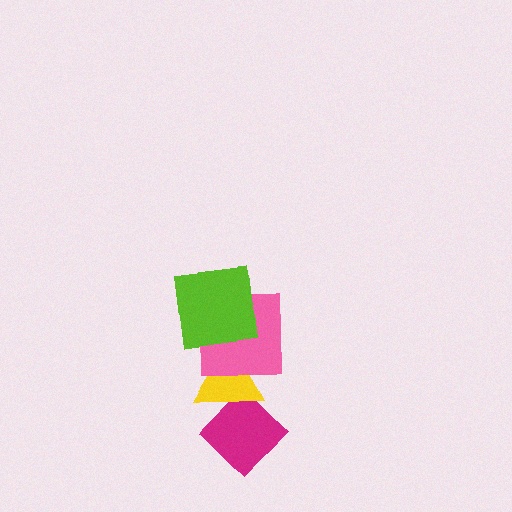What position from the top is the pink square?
The pink square is 2nd from the top.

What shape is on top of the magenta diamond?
The yellow triangle is on top of the magenta diamond.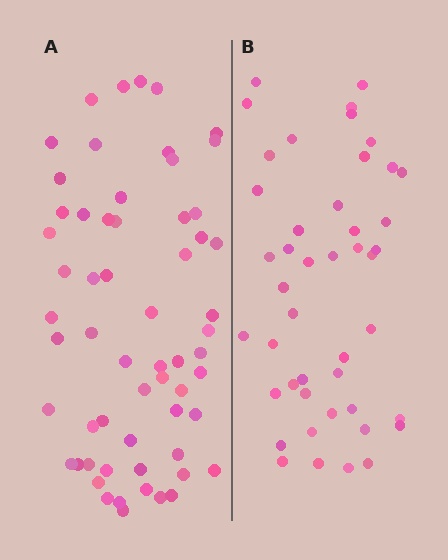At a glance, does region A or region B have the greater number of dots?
Region A (the left region) has more dots.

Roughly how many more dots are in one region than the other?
Region A has approximately 15 more dots than region B.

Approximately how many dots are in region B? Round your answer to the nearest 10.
About 40 dots. (The exact count is 45, which rounds to 40.)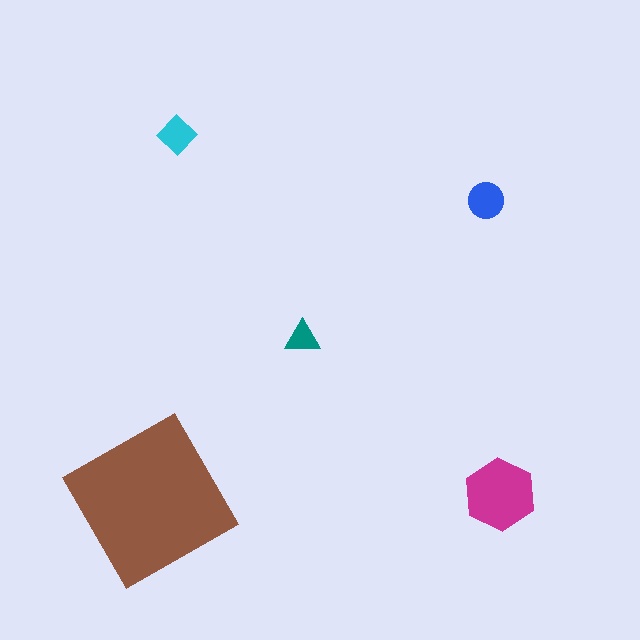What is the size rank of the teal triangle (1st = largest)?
5th.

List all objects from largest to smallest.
The brown square, the magenta hexagon, the blue circle, the cyan diamond, the teal triangle.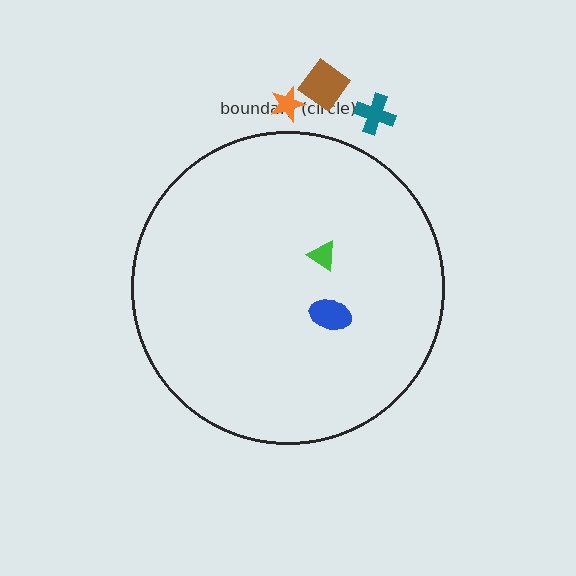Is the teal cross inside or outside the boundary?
Outside.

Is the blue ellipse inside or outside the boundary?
Inside.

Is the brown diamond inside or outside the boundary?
Outside.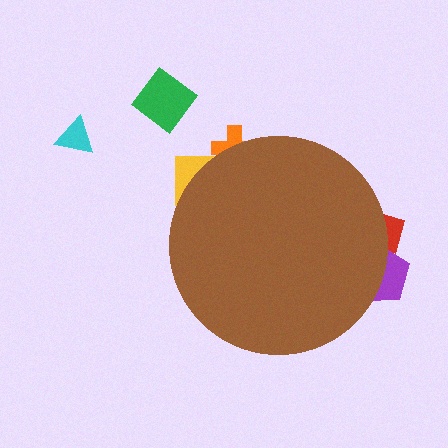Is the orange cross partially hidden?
Yes, the orange cross is partially hidden behind the brown circle.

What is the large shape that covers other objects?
A brown circle.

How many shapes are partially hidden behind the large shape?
4 shapes are partially hidden.